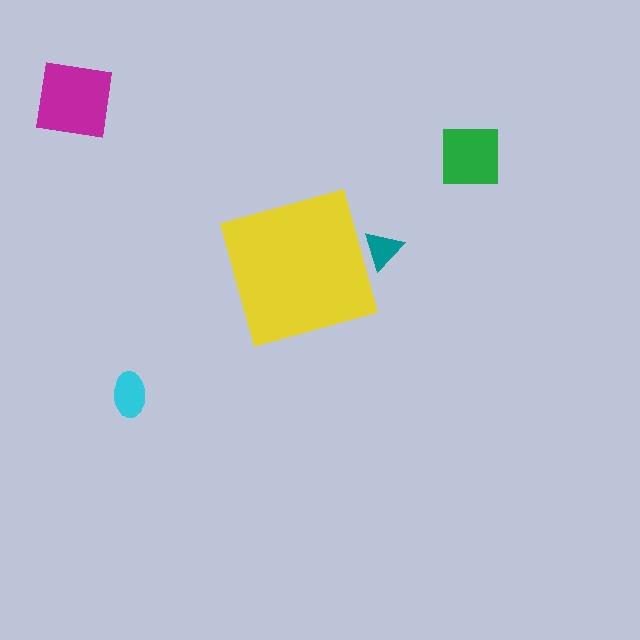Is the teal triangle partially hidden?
Yes, the teal triangle is partially hidden behind the yellow diamond.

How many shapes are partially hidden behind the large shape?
1 shape is partially hidden.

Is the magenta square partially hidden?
No, the magenta square is fully visible.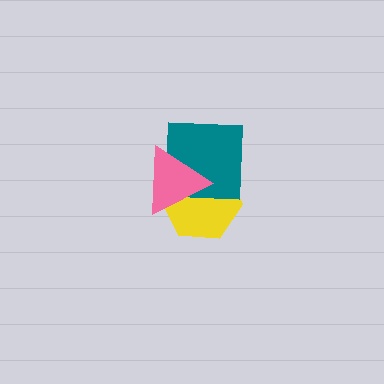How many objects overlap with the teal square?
2 objects overlap with the teal square.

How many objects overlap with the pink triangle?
2 objects overlap with the pink triangle.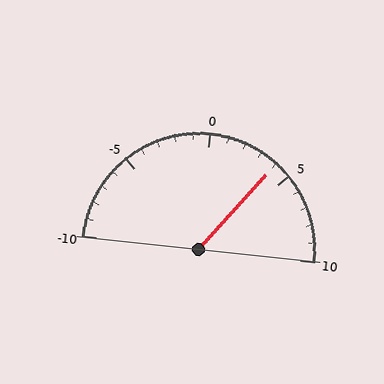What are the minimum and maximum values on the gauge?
The gauge ranges from -10 to 10.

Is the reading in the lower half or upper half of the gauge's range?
The reading is in the upper half of the range (-10 to 10).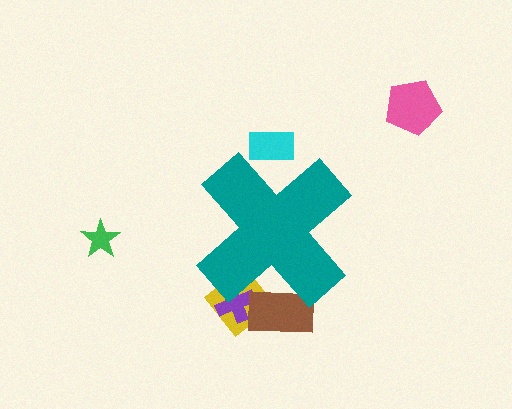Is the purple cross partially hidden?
Yes, the purple cross is partially hidden behind the teal cross.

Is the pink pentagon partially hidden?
No, the pink pentagon is fully visible.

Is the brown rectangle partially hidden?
Yes, the brown rectangle is partially hidden behind the teal cross.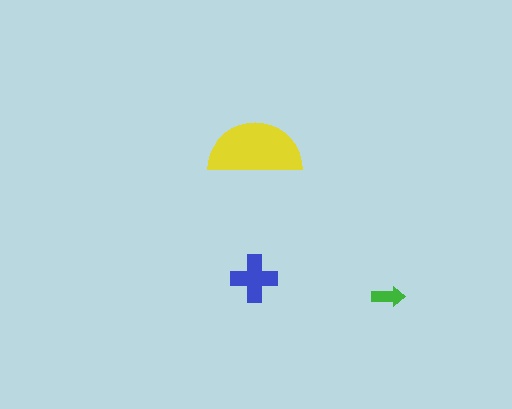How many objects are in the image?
There are 3 objects in the image.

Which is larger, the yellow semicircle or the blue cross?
The yellow semicircle.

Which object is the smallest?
The green arrow.